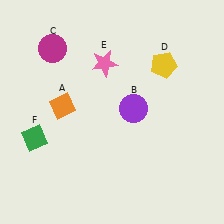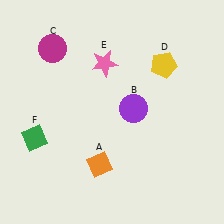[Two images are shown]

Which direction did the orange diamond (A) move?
The orange diamond (A) moved down.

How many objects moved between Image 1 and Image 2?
1 object moved between the two images.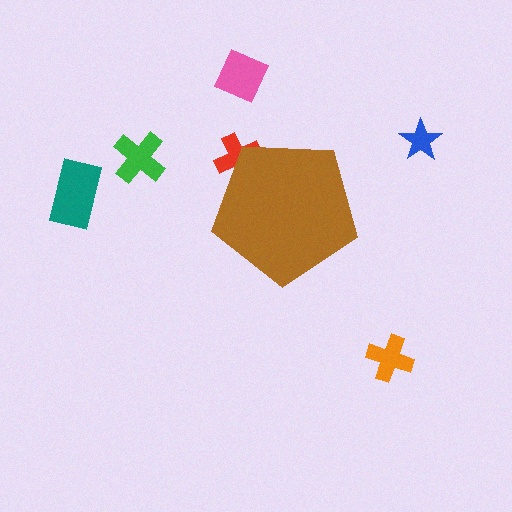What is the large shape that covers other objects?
A brown pentagon.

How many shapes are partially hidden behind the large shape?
1 shape is partially hidden.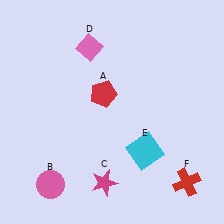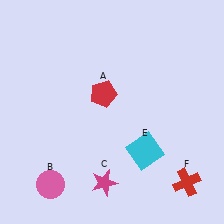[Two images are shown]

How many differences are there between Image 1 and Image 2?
There is 1 difference between the two images.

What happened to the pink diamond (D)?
The pink diamond (D) was removed in Image 2. It was in the top-left area of Image 1.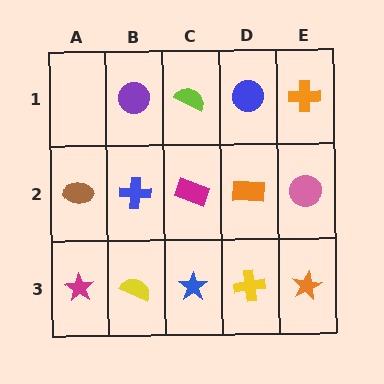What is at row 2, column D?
An orange rectangle.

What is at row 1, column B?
A purple circle.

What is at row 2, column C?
A magenta rectangle.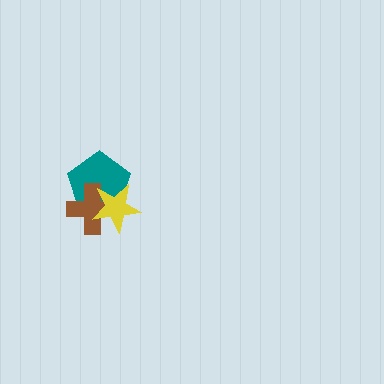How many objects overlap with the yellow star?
2 objects overlap with the yellow star.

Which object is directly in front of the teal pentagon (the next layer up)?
The brown cross is directly in front of the teal pentagon.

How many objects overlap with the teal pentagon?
2 objects overlap with the teal pentagon.